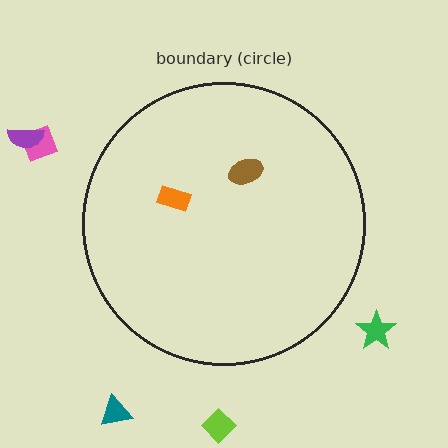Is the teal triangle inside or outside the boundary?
Outside.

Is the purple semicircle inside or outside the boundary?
Outside.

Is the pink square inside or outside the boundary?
Outside.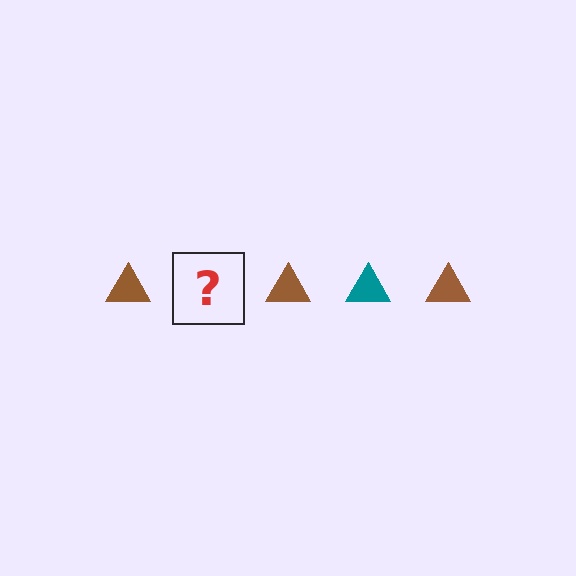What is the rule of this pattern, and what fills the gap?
The rule is that the pattern cycles through brown, teal triangles. The gap should be filled with a teal triangle.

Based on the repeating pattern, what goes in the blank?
The blank should be a teal triangle.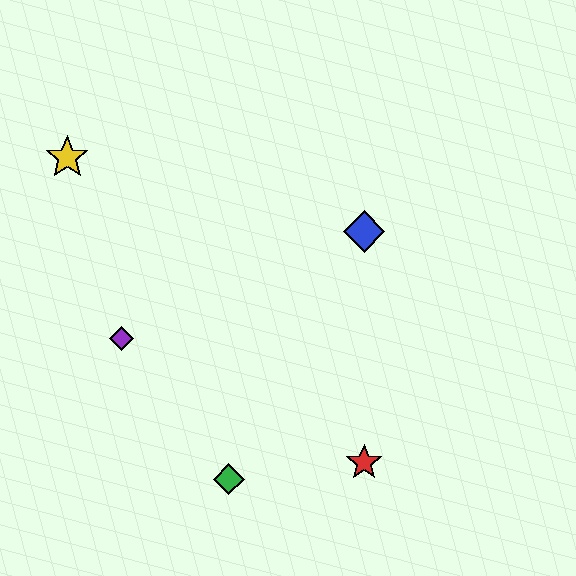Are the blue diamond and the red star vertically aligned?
Yes, both are at x≈364.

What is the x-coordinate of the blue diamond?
The blue diamond is at x≈364.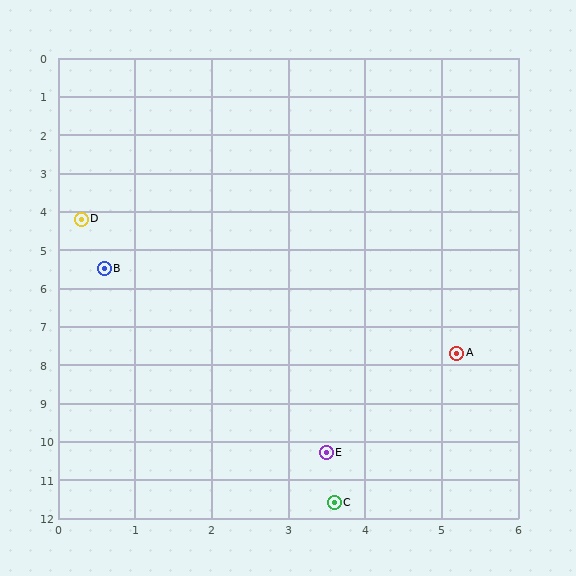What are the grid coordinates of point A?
Point A is at approximately (5.2, 7.7).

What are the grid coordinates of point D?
Point D is at approximately (0.3, 4.2).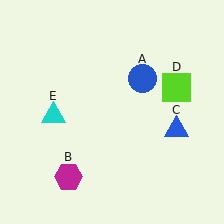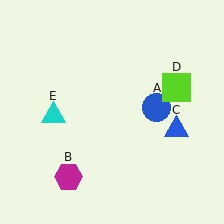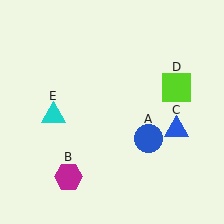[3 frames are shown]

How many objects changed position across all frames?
1 object changed position: blue circle (object A).